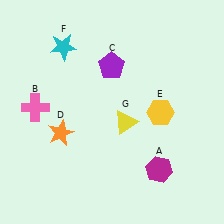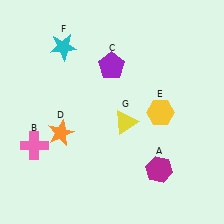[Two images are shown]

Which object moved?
The pink cross (B) moved down.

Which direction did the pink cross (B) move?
The pink cross (B) moved down.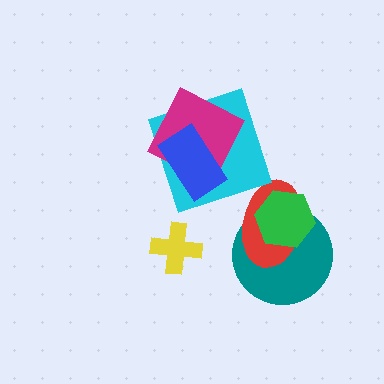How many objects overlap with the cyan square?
2 objects overlap with the cyan square.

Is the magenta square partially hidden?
Yes, it is partially covered by another shape.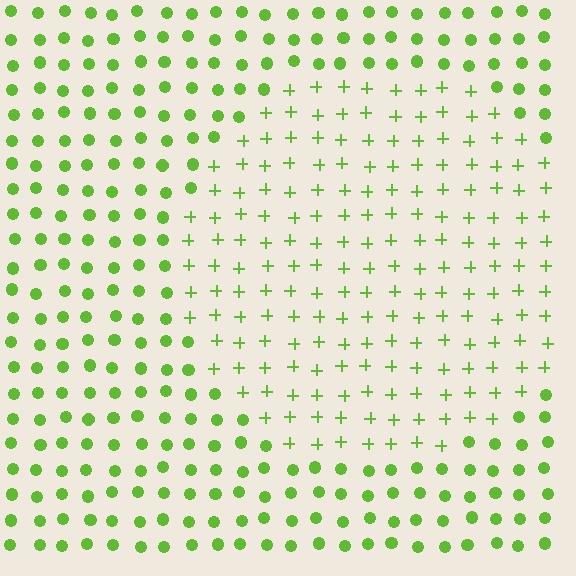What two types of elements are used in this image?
The image uses plus signs inside the circle region and circles outside it.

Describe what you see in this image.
The image is filled with small lime elements arranged in a uniform grid. A circle-shaped region contains plus signs, while the surrounding area contains circles. The boundary is defined purely by the change in element shape.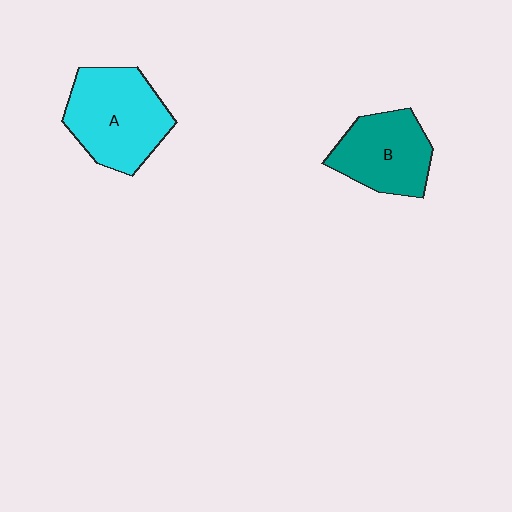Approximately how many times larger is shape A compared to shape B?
Approximately 1.3 times.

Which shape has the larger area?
Shape A (cyan).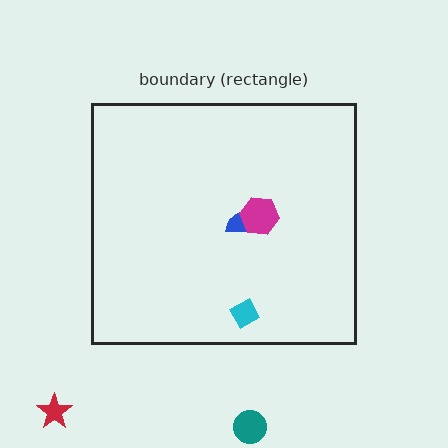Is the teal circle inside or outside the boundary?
Outside.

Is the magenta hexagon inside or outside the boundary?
Inside.